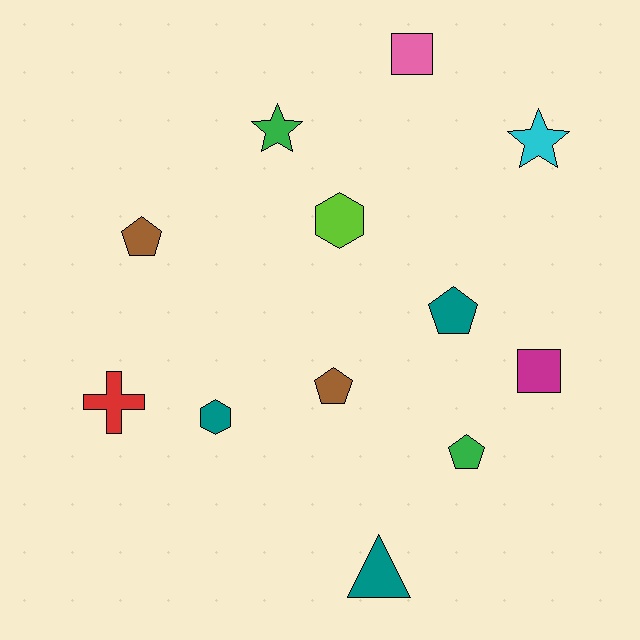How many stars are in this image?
There are 2 stars.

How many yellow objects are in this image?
There are no yellow objects.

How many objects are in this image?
There are 12 objects.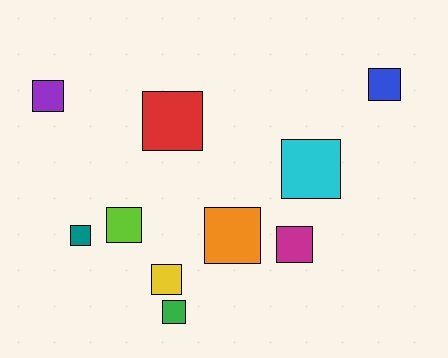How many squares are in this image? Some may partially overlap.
There are 10 squares.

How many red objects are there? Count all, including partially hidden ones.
There is 1 red object.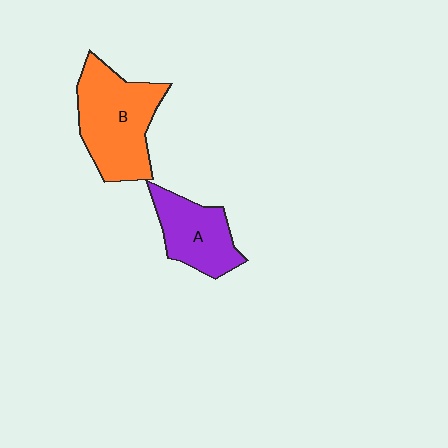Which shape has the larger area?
Shape B (orange).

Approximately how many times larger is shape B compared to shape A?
Approximately 1.5 times.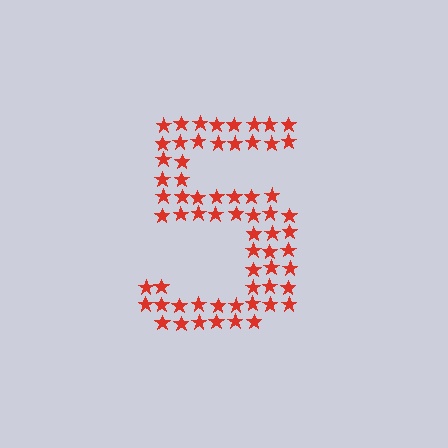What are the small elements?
The small elements are stars.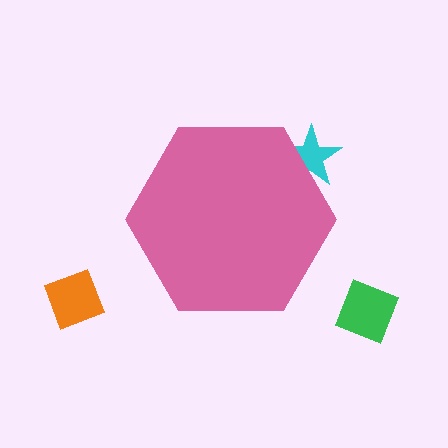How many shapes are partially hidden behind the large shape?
1 shape is partially hidden.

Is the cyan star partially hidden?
Yes, the cyan star is partially hidden behind the pink hexagon.